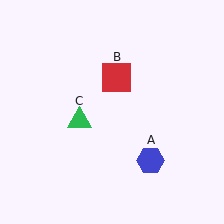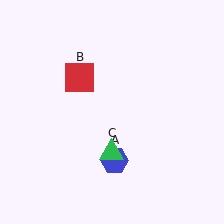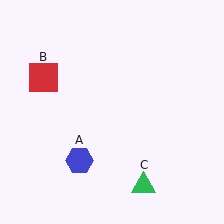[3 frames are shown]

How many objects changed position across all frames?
3 objects changed position: blue hexagon (object A), red square (object B), green triangle (object C).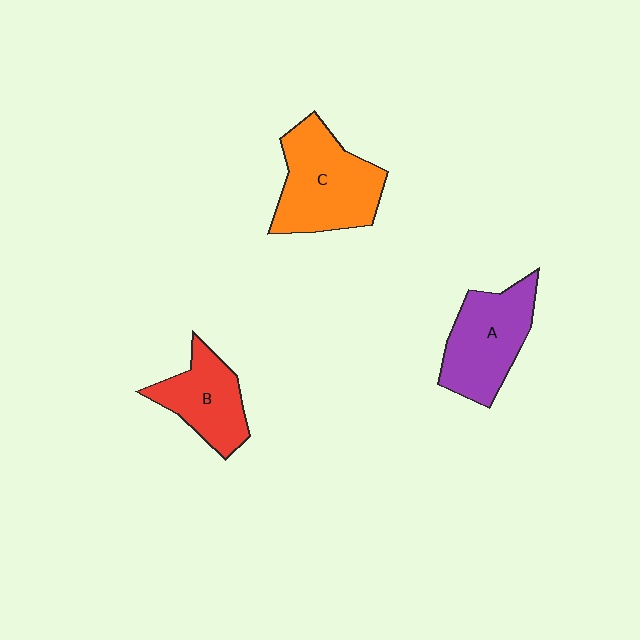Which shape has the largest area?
Shape C (orange).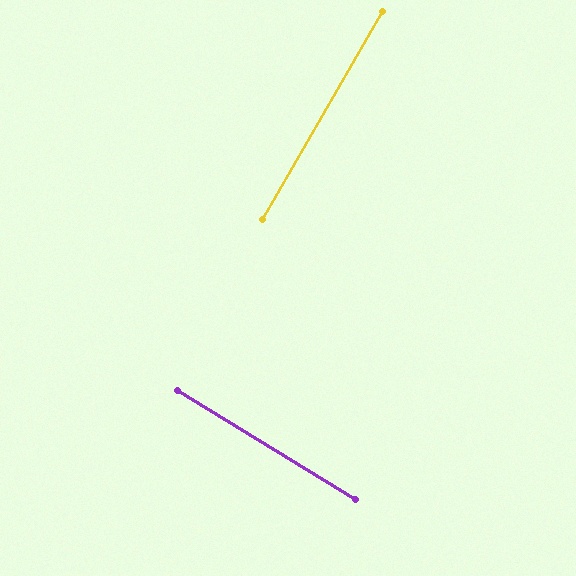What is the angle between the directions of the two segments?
Approximately 89 degrees.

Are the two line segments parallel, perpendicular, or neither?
Perpendicular — they meet at approximately 89°.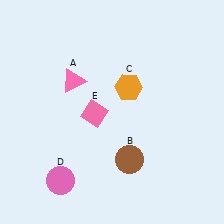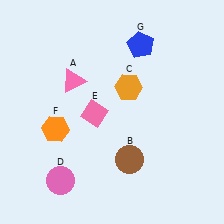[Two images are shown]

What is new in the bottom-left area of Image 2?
An orange hexagon (F) was added in the bottom-left area of Image 2.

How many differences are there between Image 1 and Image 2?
There are 2 differences between the two images.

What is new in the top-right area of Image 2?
A blue pentagon (G) was added in the top-right area of Image 2.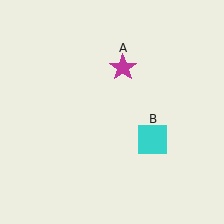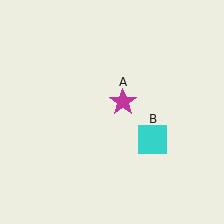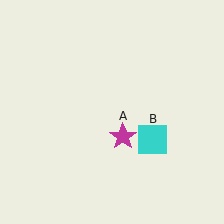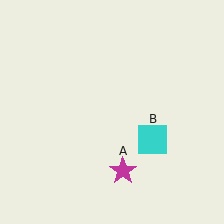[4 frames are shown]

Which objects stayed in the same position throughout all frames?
Cyan square (object B) remained stationary.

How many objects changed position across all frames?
1 object changed position: magenta star (object A).